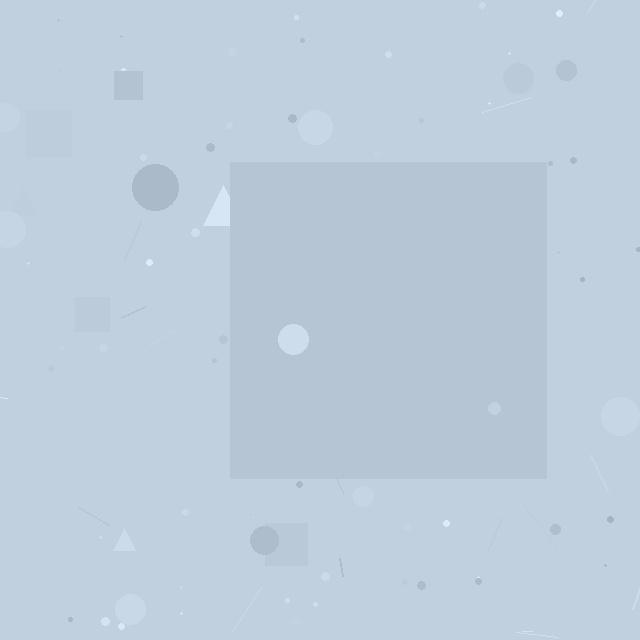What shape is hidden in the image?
A square is hidden in the image.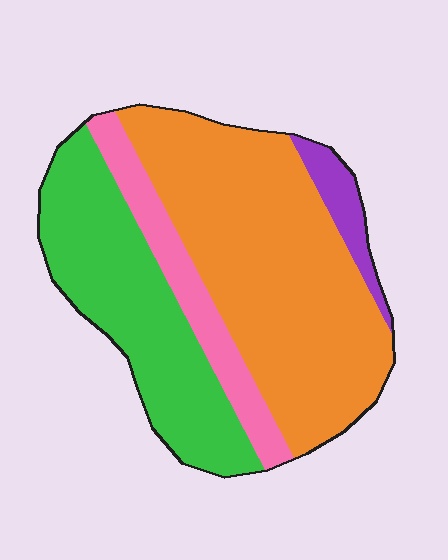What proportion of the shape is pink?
Pink covers roughly 15% of the shape.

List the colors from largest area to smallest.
From largest to smallest: orange, green, pink, purple.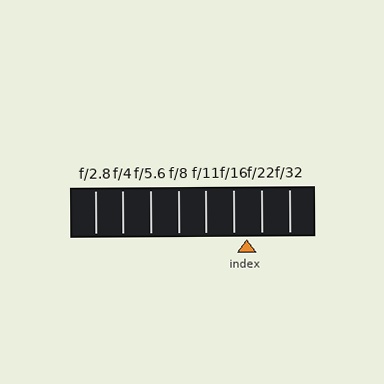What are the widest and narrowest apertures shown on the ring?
The widest aperture shown is f/2.8 and the narrowest is f/32.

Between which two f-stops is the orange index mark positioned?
The index mark is between f/16 and f/22.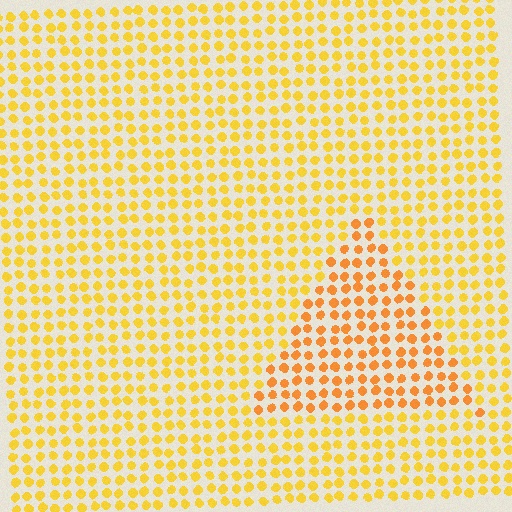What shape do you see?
I see a triangle.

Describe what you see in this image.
The image is filled with small yellow elements in a uniform arrangement. A triangle-shaped region is visible where the elements are tinted to a slightly different hue, forming a subtle color boundary.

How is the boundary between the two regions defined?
The boundary is defined purely by a slight shift in hue (about 21 degrees). Spacing, size, and orientation are identical on both sides.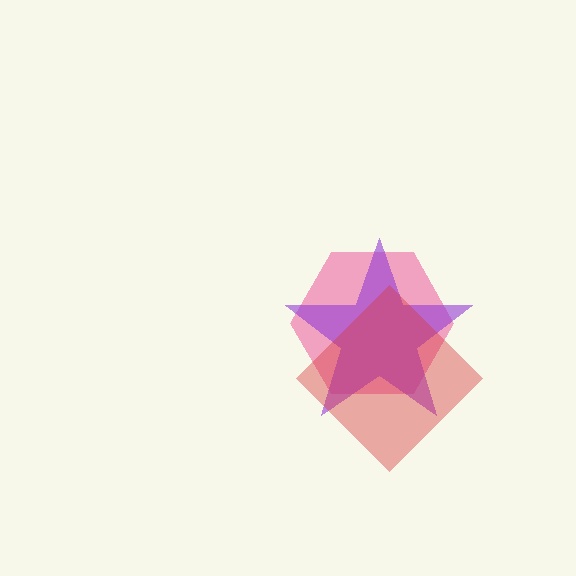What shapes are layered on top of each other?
The layered shapes are: a pink hexagon, a purple star, a red diamond.